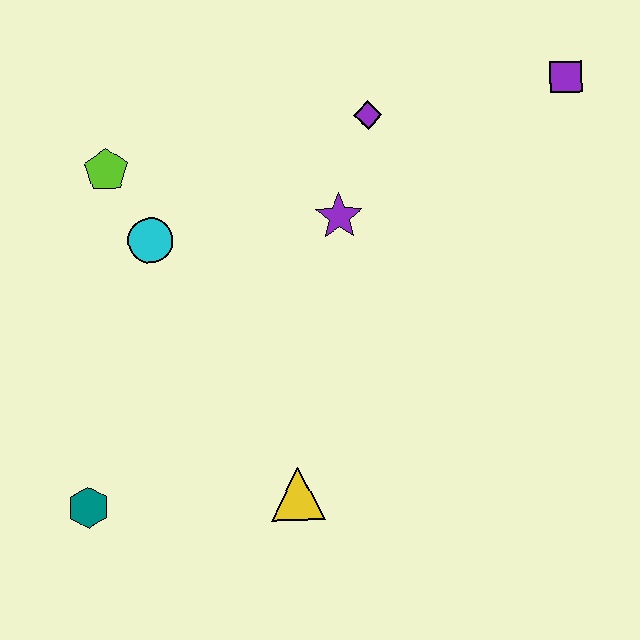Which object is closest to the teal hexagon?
The yellow triangle is closest to the teal hexagon.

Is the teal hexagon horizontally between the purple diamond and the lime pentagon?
No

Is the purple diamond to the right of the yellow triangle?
Yes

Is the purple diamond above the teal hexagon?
Yes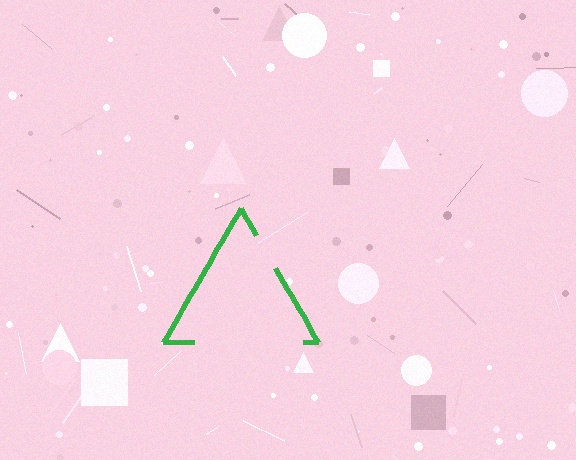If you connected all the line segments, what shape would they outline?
They would outline a triangle.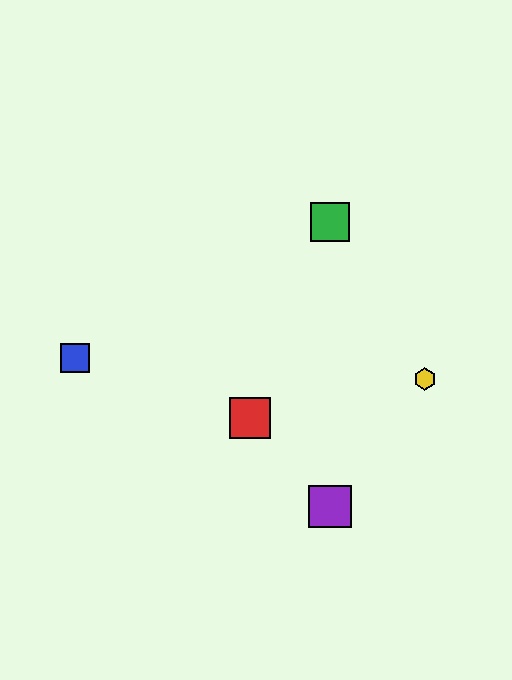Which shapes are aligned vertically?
The green square, the purple square are aligned vertically.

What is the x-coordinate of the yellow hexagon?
The yellow hexagon is at x≈425.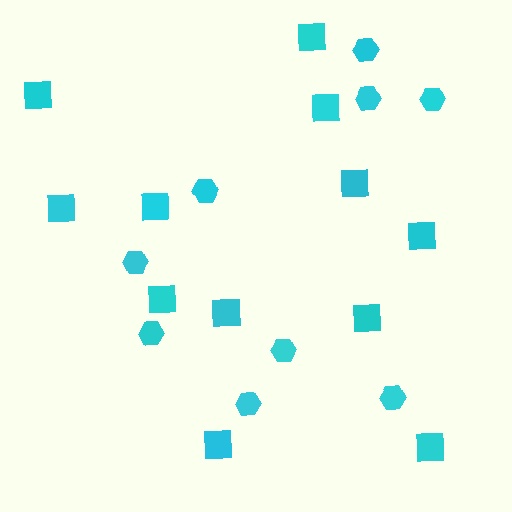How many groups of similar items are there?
There are 2 groups: one group of squares (12) and one group of hexagons (9).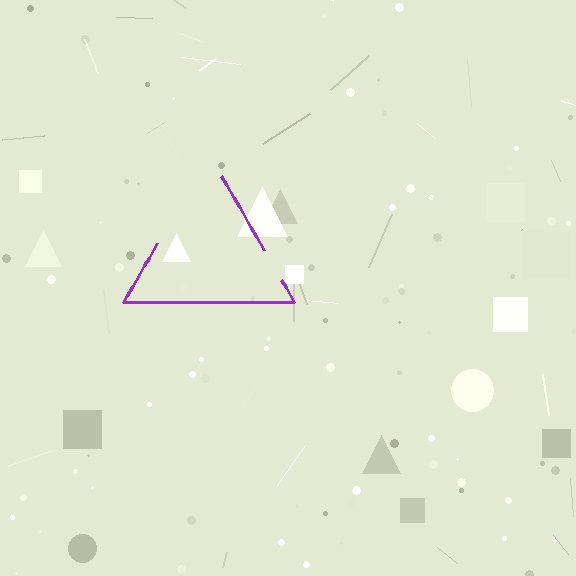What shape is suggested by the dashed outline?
The dashed outline suggests a triangle.